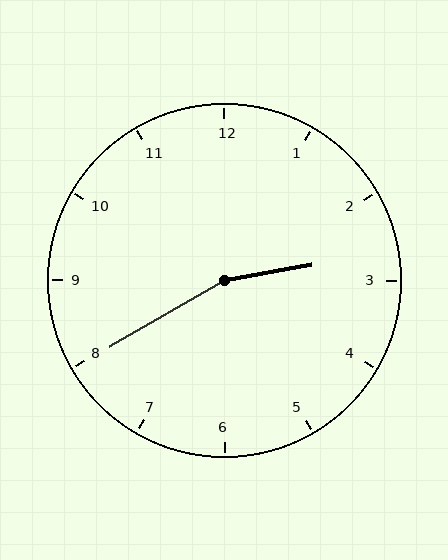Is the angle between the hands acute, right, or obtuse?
It is obtuse.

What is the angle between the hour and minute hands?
Approximately 160 degrees.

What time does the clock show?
2:40.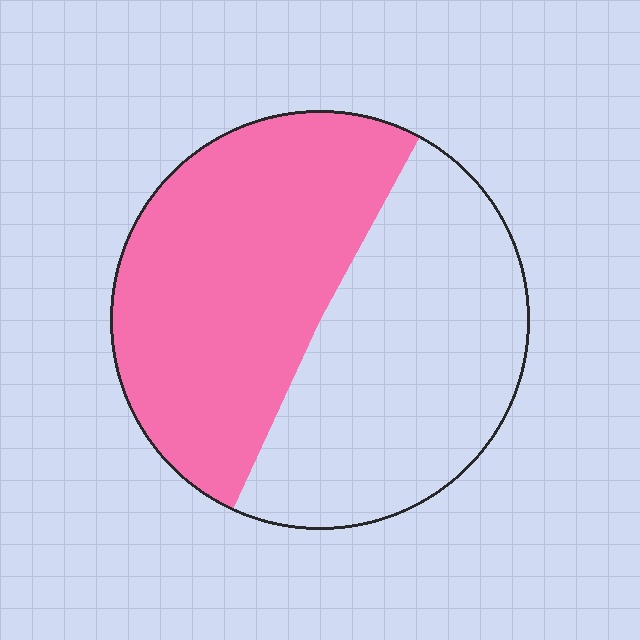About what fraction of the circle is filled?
About one half (1/2).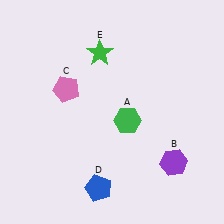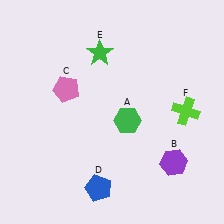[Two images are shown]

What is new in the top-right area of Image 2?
A lime cross (F) was added in the top-right area of Image 2.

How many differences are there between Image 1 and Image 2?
There is 1 difference between the two images.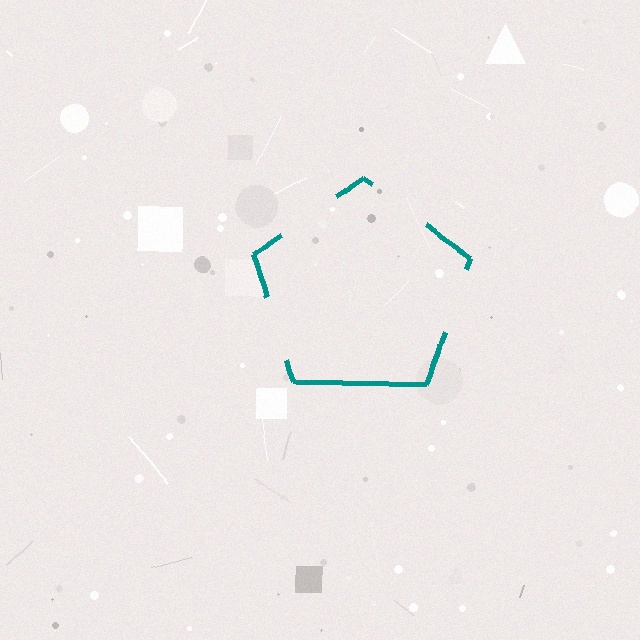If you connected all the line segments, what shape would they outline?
They would outline a pentagon.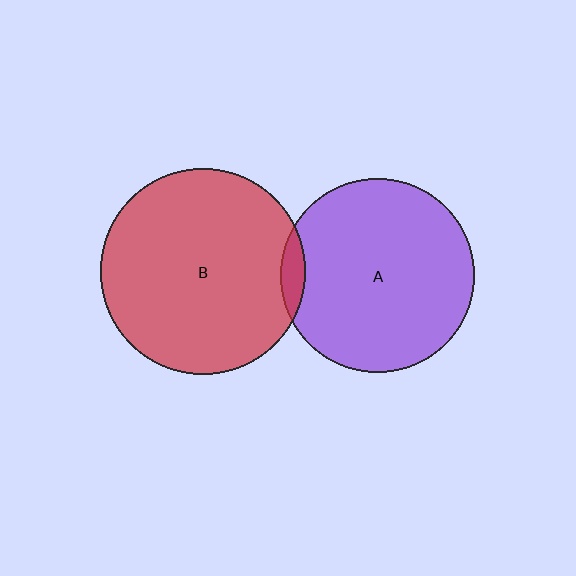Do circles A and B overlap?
Yes.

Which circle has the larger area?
Circle B (red).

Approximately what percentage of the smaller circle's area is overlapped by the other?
Approximately 5%.